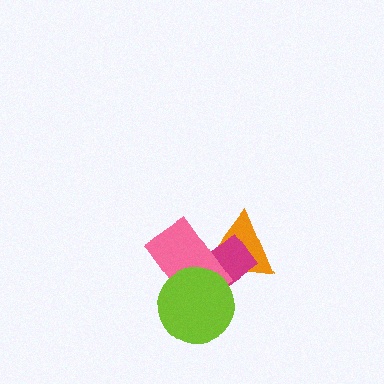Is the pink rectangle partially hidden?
Yes, it is partially covered by another shape.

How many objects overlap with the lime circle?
3 objects overlap with the lime circle.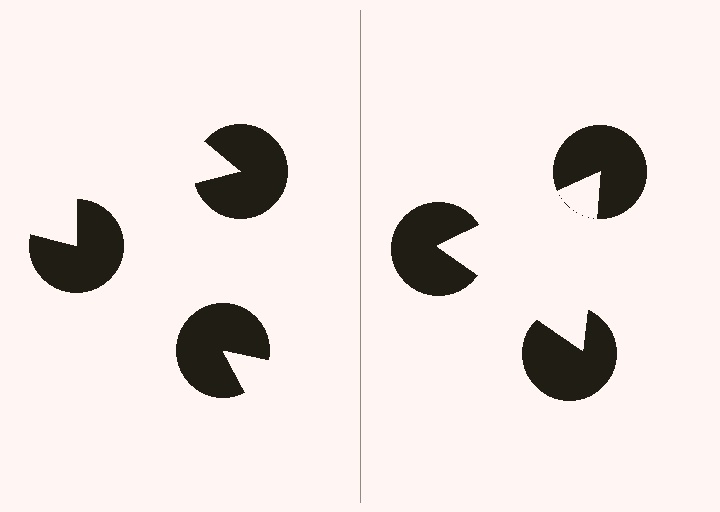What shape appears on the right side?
An illusory triangle.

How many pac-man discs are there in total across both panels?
6 — 3 on each side.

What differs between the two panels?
The pac-man discs are positioned identically on both sides; only the wedge orientations differ. On the right they align to a triangle; on the left they are misaligned.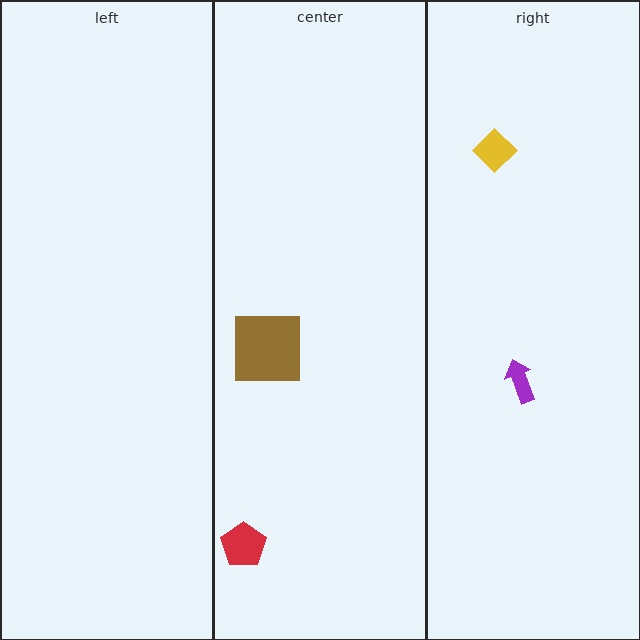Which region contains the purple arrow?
The right region.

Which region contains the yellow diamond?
The right region.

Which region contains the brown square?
The center region.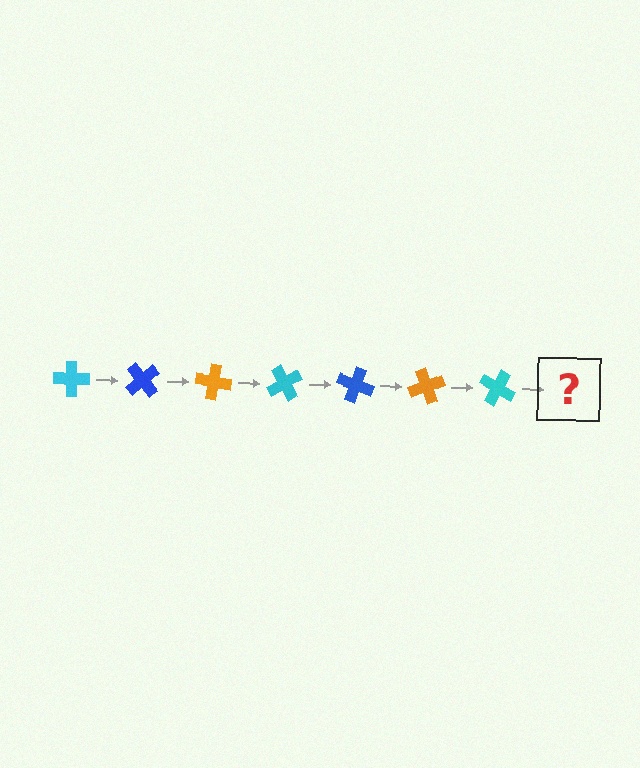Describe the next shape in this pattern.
It should be a blue cross, rotated 350 degrees from the start.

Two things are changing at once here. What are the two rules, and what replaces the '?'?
The two rules are that it rotates 50 degrees each step and the color cycles through cyan, blue, and orange. The '?' should be a blue cross, rotated 350 degrees from the start.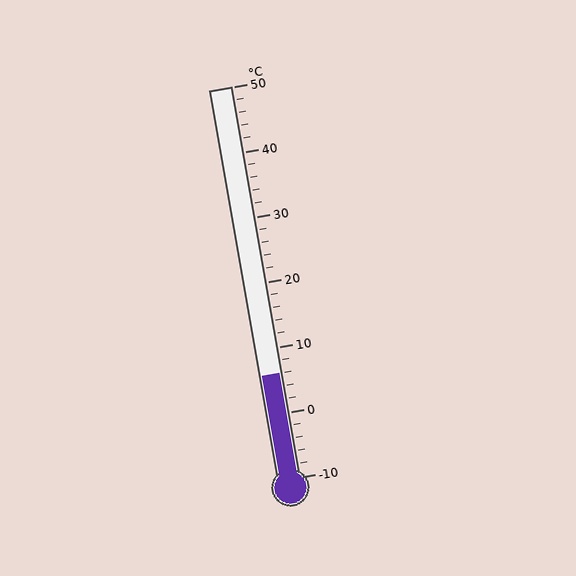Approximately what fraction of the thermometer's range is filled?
The thermometer is filled to approximately 25% of its range.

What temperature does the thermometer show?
The thermometer shows approximately 6°C.